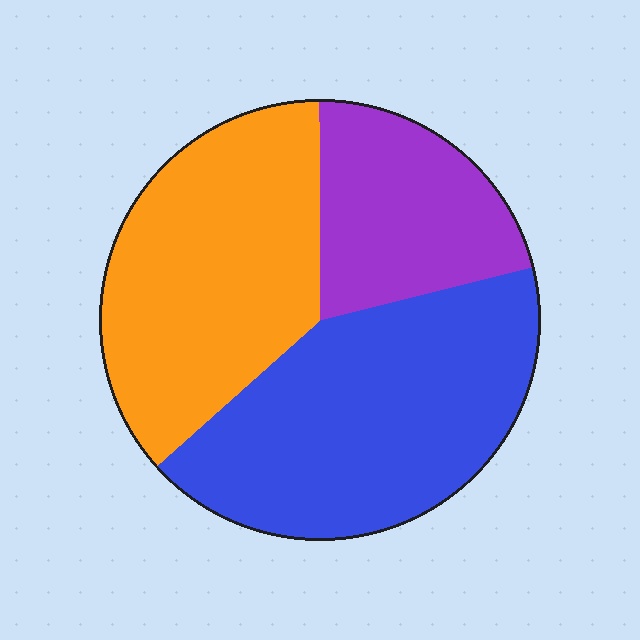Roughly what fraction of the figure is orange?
Orange takes up about three eighths (3/8) of the figure.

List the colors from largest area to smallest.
From largest to smallest: blue, orange, purple.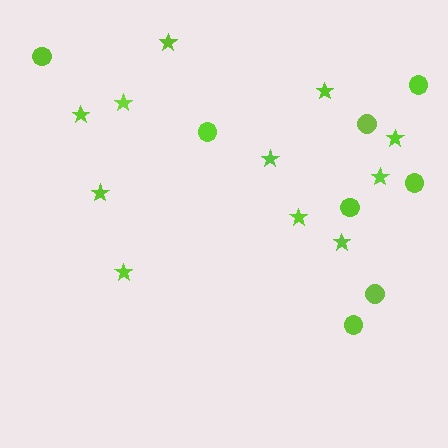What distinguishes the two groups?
There are 2 groups: one group of circles (8) and one group of stars (11).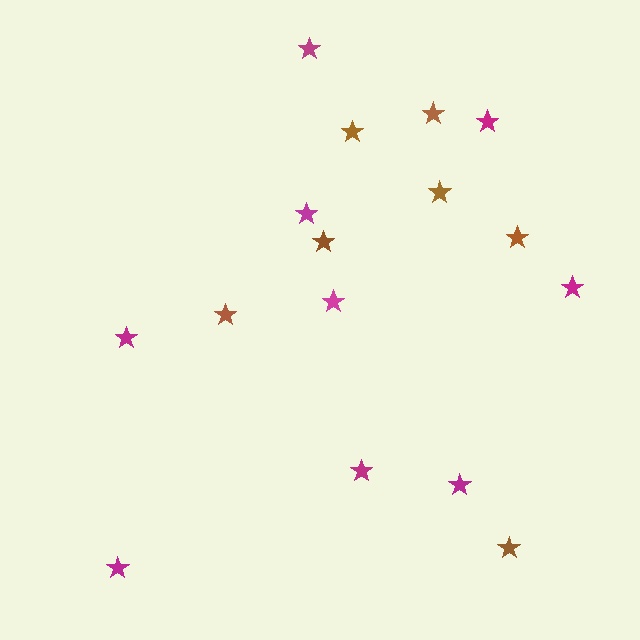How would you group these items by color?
There are 2 groups: one group of brown stars (7) and one group of magenta stars (9).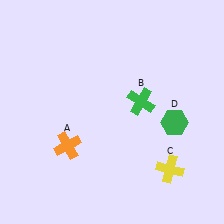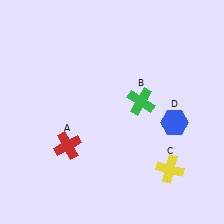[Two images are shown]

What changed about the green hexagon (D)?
In Image 1, D is green. In Image 2, it changed to blue.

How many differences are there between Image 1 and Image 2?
There are 2 differences between the two images.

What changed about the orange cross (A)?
In Image 1, A is orange. In Image 2, it changed to red.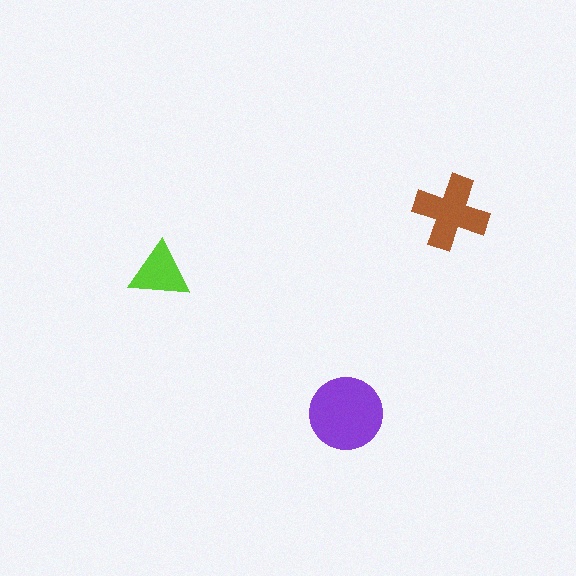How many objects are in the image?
There are 3 objects in the image.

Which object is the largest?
The purple circle.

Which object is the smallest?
The lime triangle.